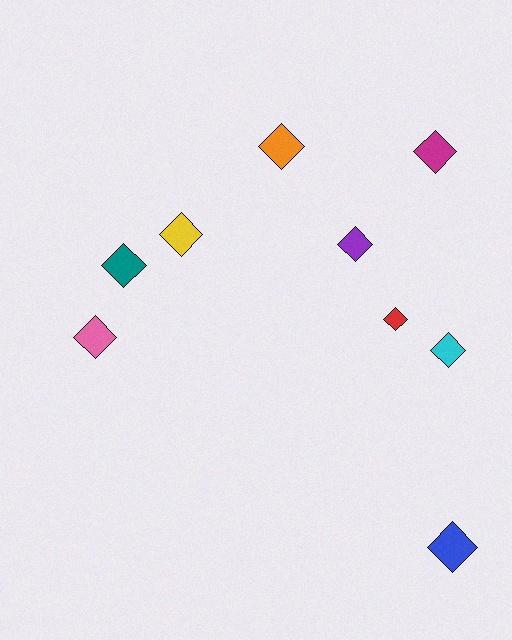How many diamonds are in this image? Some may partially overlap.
There are 9 diamonds.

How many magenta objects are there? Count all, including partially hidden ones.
There is 1 magenta object.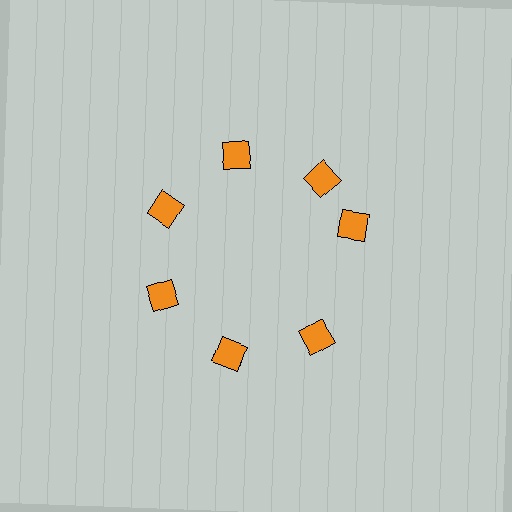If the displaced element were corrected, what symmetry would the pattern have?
It would have 7-fold rotational symmetry — the pattern would map onto itself every 51 degrees.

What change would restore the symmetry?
The symmetry would be restored by rotating it back into even spacing with its neighbors so that all 7 squares sit at equal angles and equal distance from the center.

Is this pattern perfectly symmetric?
No. The 7 orange squares are arranged in a ring, but one element near the 3 o'clock position is rotated out of alignment along the ring, breaking the 7-fold rotational symmetry.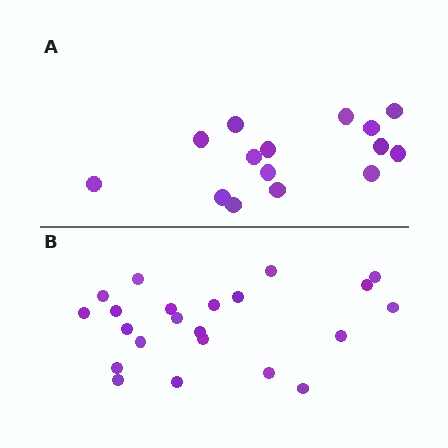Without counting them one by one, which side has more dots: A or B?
Region B (the bottom region) has more dots.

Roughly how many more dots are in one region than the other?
Region B has roughly 8 or so more dots than region A.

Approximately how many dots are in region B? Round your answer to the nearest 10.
About 20 dots. (The exact count is 22, which rounds to 20.)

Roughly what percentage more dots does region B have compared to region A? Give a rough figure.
About 45% more.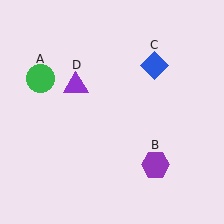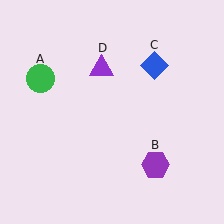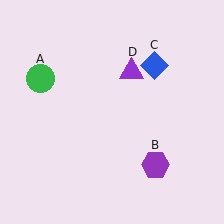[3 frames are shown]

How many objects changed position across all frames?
1 object changed position: purple triangle (object D).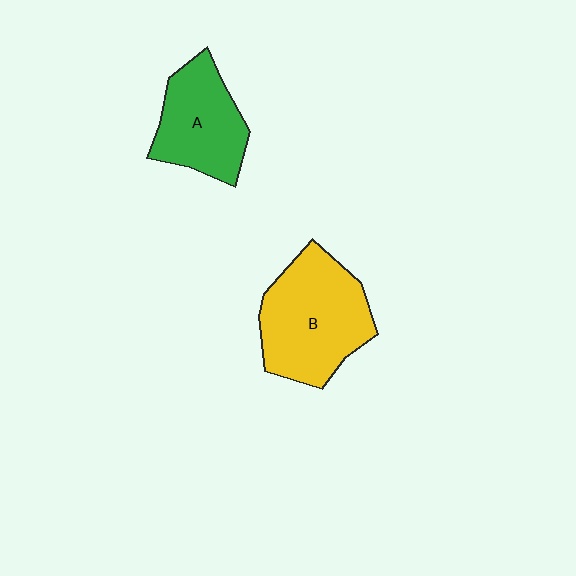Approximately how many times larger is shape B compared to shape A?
Approximately 1.4 times.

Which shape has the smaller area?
Shape A (green).